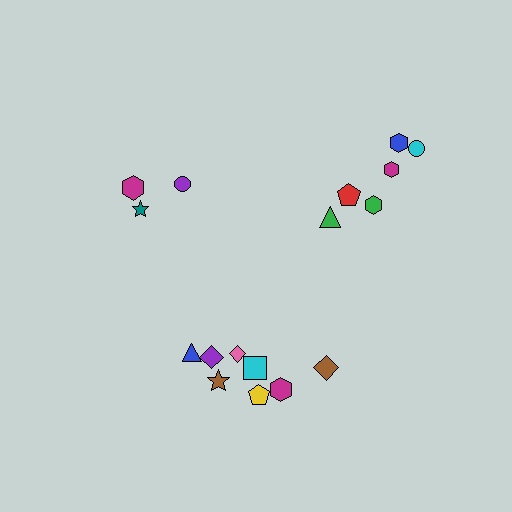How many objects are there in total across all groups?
There are 17 objects.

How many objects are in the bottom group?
There are 8 objects.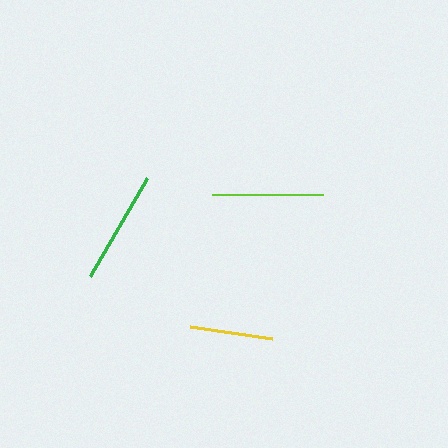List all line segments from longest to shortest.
From longest to shortest: green, lime, yellow.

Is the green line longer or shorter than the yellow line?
The green line is longer than the yellow line.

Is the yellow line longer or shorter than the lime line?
The lime line is longer than the yellow line.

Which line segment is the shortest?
The yellow line is the shortest at approximately 82 pixels.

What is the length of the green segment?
The green segment is approximately 113 pixels long.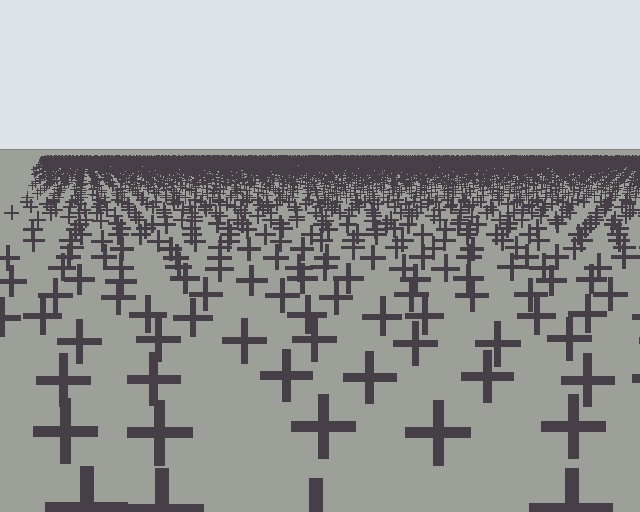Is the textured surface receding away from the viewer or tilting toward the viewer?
The surface is receding away from the viewer. Texture elements get smaller and denser toward the top.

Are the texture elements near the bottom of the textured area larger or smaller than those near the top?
Larger. Near the bottom, elements are closer to the viewer and appear at a bigger on-screen size.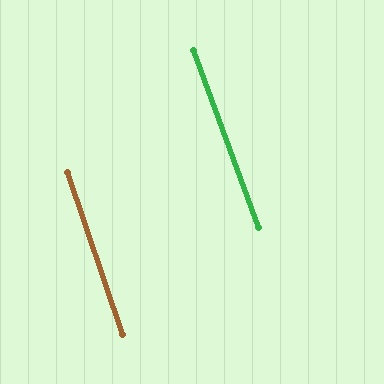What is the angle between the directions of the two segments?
Approximately 1 degree.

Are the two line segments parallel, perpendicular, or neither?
Parallel — their directions differ by only 1.4°.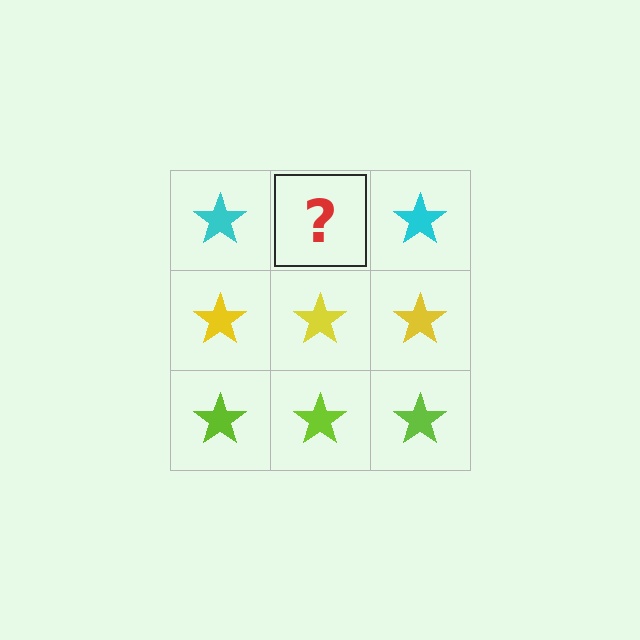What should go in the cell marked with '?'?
The missing cell should contain a cyan star.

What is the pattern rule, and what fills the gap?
The rule is that each row has a consistent color. The gap should be filled with a cyan star.